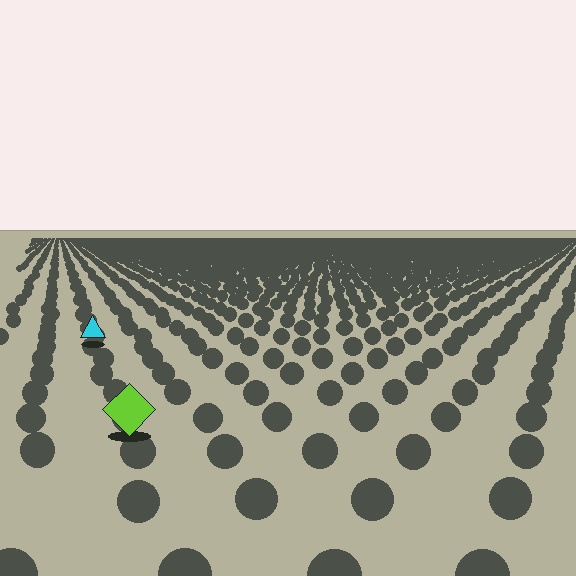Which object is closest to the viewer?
The lime diamond is closest. The texture marks near it are larger and more spread out.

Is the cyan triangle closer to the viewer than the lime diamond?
No. The lime diamond is closer — you can tell from the texture gradient: the ground texture is coarser near it.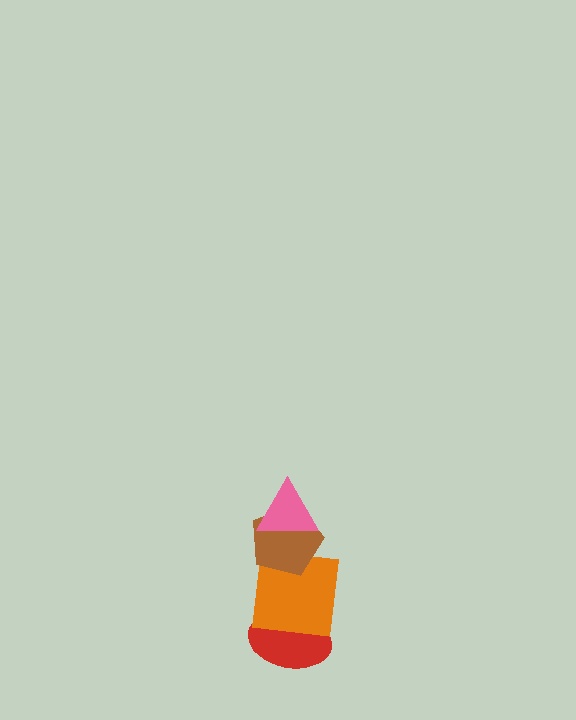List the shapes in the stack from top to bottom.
From top to bottom: the pink triangle, the brown pentagon, the orange square, the red ellipse.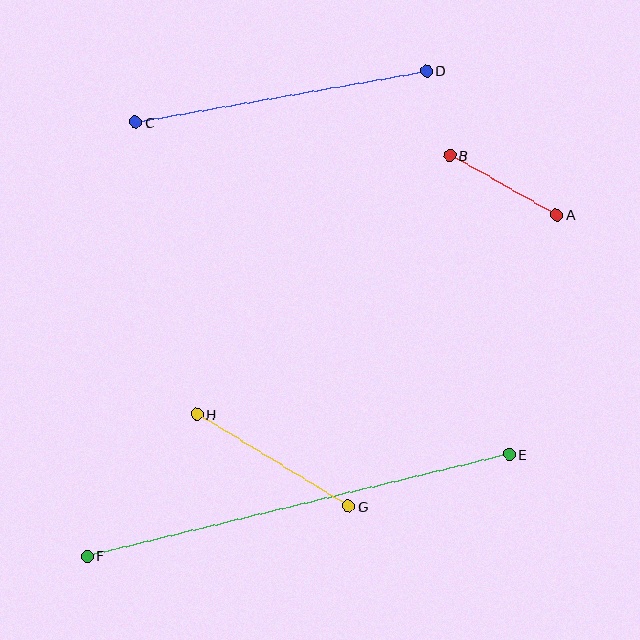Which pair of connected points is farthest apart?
Points E and F are farthest apart.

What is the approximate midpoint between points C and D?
The midpoint is at approximately (281, 96) pixels.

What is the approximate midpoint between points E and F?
The midpoint is at approximately (298, 505) pixels.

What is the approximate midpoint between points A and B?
The midpoint is at approximately (503, 185) pixels.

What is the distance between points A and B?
The distance is approximately 122 pixels.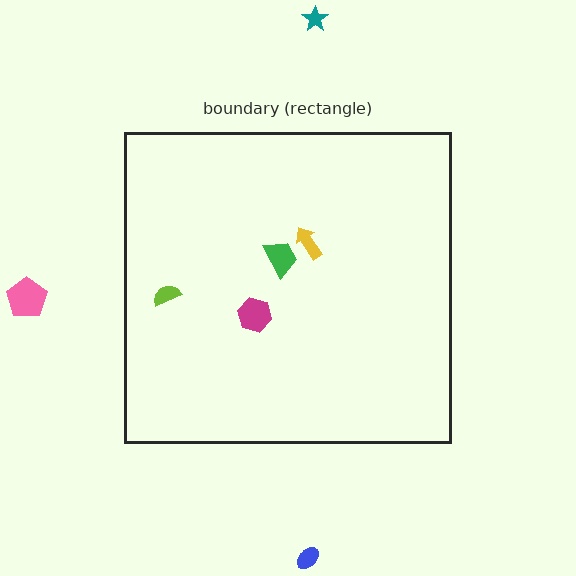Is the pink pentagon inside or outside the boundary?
Outside.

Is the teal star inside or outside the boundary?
Outside.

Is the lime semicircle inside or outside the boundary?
Inside.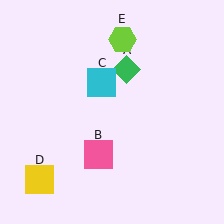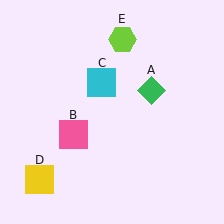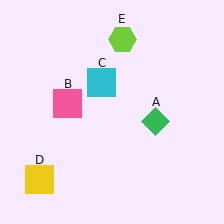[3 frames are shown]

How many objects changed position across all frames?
2 objects changed position: green diamond (object A), pink square (object B).